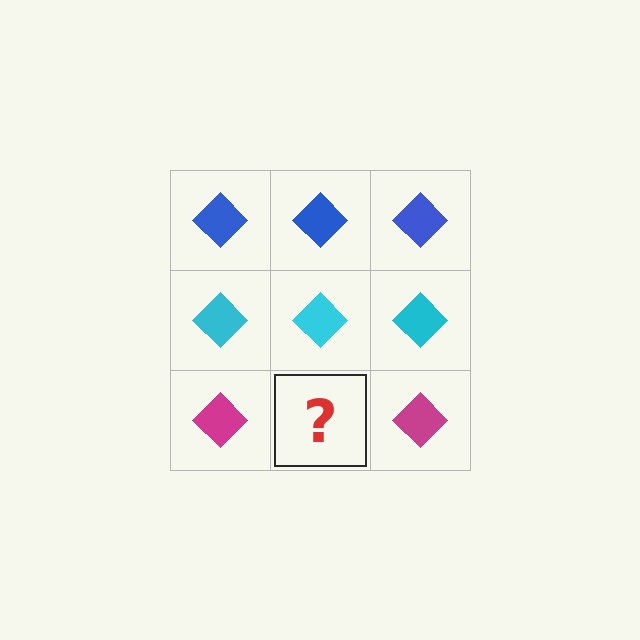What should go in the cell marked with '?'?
The missing cell should contain a magenta diamond.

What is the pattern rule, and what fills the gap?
The rule is that each row has a consistent color. The gap should be filled with a magenta diamond.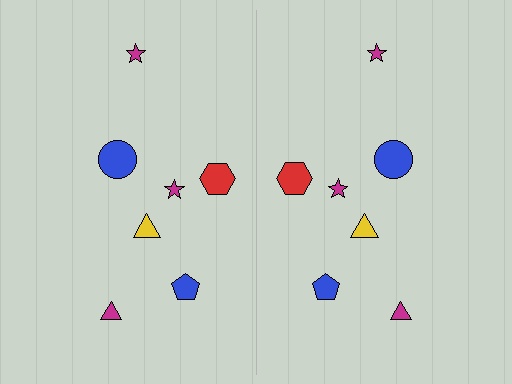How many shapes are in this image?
There are 14 shapes in this image.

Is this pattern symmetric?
Yes, this pattern has bilateral (reflection) symmetry.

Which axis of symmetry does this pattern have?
The pattern has a vertical axis of symmetry running through the center of the image.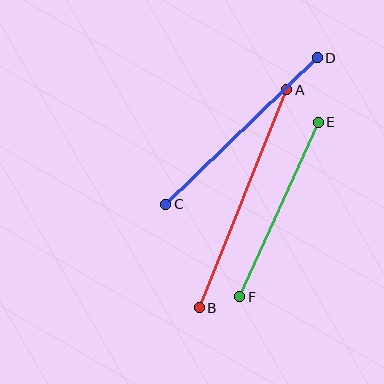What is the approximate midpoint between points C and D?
The midpoint is at approximately (242, 131) pixels.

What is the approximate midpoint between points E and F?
The midpoint is at approximately (279, 209) pixels.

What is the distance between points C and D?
The distance is approximately 211 pixels.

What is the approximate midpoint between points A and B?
The midpoint is at approximately (243, 199) pixels.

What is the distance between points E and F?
The distance is approximately 191 pixels.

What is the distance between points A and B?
The distance is approximately 235 pixels.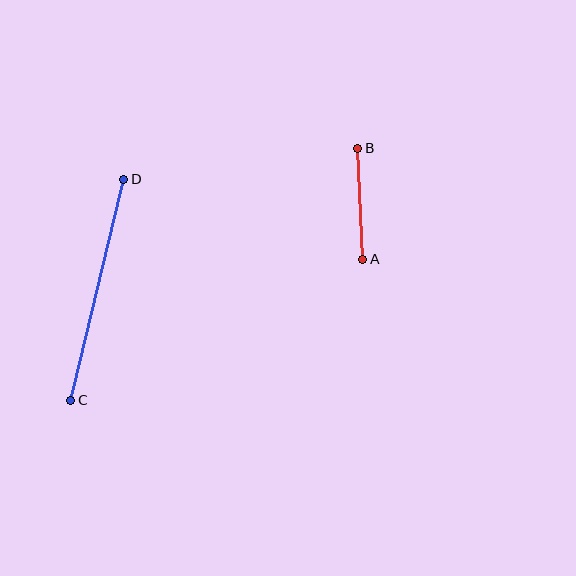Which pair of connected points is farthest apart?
Points C and D are farthest apart.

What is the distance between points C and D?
The distance is approximately 227 pixels.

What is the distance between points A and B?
The distance is approximately 111 pixels.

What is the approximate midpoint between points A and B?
The midpoint is at approximately (360, 204) pixels.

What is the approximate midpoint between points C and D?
The midpoint is at approximately (97, 290) pixels.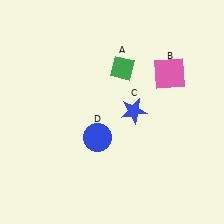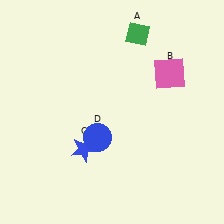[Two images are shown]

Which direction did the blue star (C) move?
The blue star (C) moved left.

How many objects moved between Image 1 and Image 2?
2 objects moved between the two images.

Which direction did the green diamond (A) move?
The green diamond (A) moved up.